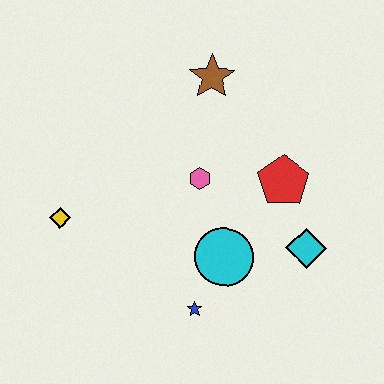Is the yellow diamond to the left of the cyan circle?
Yes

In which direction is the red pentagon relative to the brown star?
The red pentagon is below the brown star.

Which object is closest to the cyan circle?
The blue star is closest to the cyan circle.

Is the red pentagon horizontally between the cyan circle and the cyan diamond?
Yes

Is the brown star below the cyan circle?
No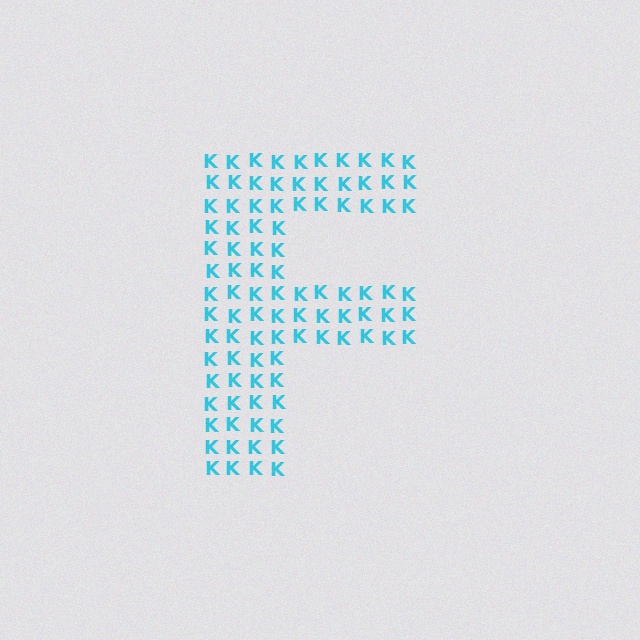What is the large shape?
The large shape is the letter F.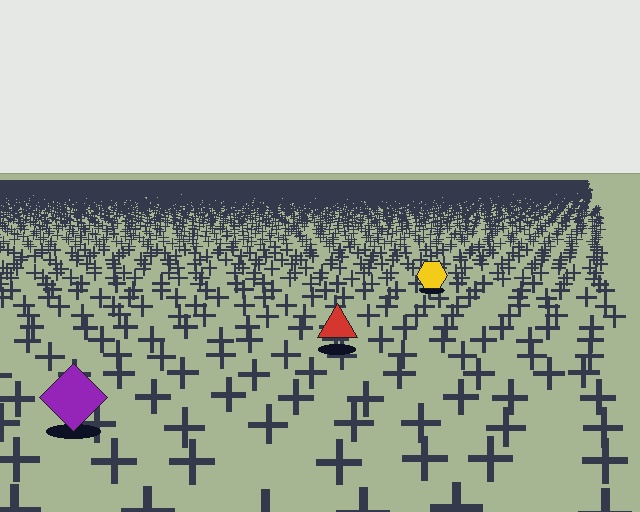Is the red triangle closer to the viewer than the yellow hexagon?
Yes. The red triangle is closer — you can tell from the texture gradient: the ground texture is coarser near it.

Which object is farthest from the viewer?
The yellow hexagon is farthest from the viewer. It appears smaller and the ground texture around it is denser.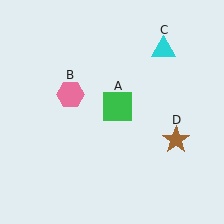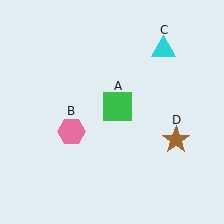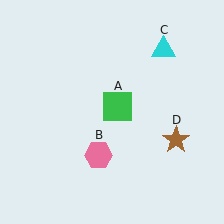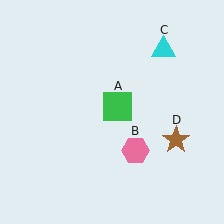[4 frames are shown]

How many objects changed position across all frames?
1 object changed position: pink hexagon (object B).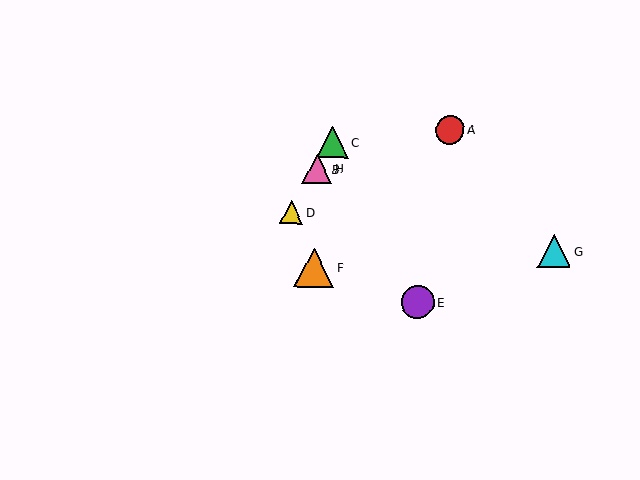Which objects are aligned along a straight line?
Objects B, C, D, H are aligned along a straight line.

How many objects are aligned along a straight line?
4 objects (B, C, D, H) are aligned along a straight line.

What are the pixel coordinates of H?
Object H is at (317, 169).